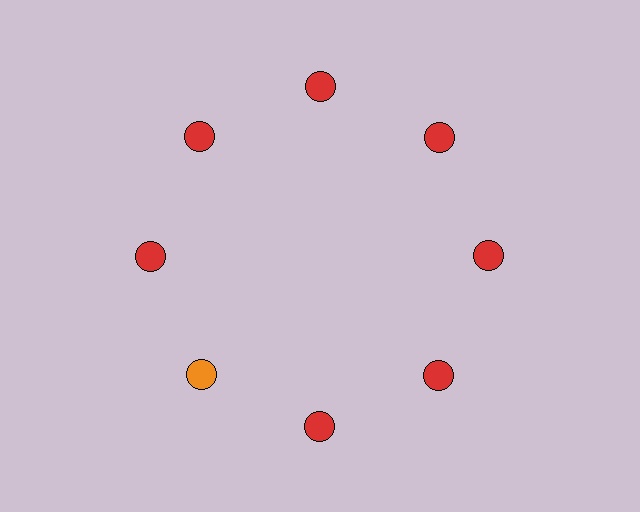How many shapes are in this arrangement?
There are 8 shapes arranged in a ring pattern.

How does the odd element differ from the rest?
It has a different color: orange instead of red.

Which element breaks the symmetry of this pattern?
The orange circle at roughly the 8 o'clock position breaks the symmetry. All other shapes are red circles.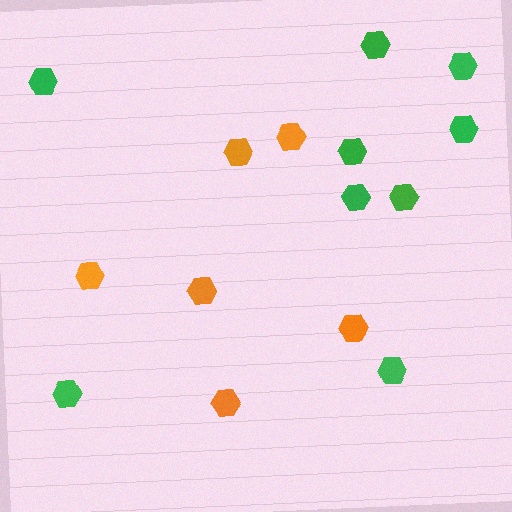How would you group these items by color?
There are 2 groups: one group of green hexagons (9) and one group of orange hexagons (6).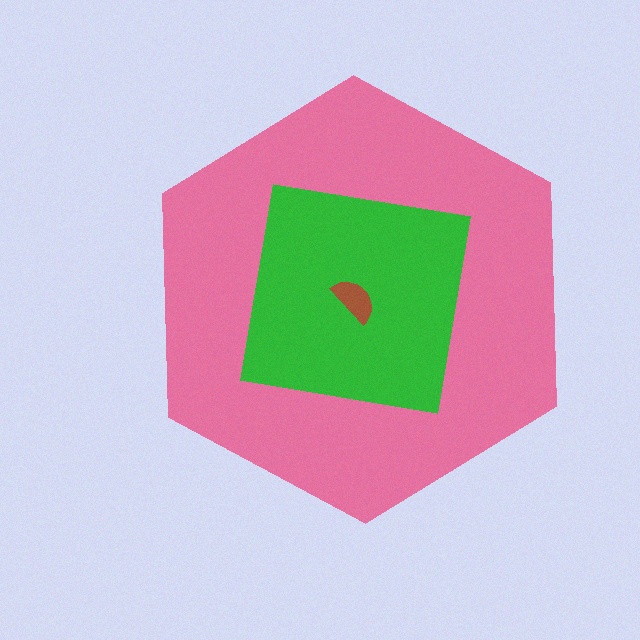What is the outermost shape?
The pink hexagon.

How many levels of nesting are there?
3.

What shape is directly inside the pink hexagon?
The green square.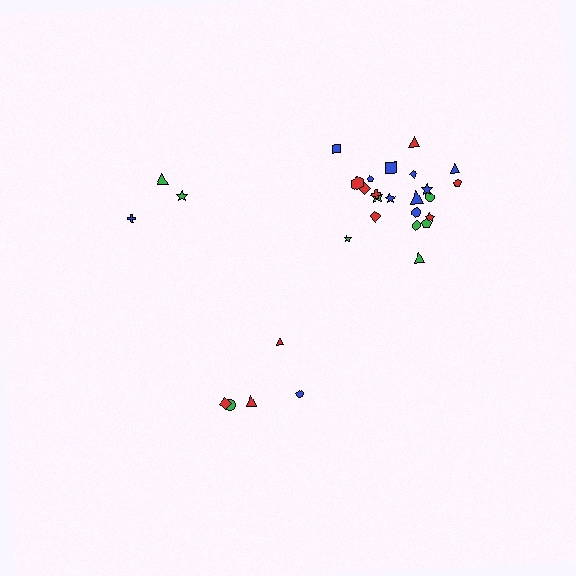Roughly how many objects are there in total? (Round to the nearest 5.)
Roughly 30 objects in total.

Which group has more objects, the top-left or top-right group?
The top-right group.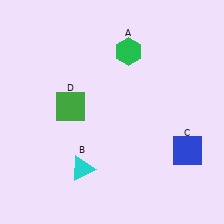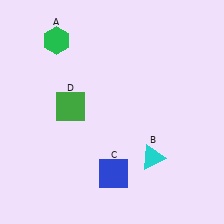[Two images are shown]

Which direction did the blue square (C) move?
The blue square (C) moved left.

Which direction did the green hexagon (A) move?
The green hexagon (A) moved left.